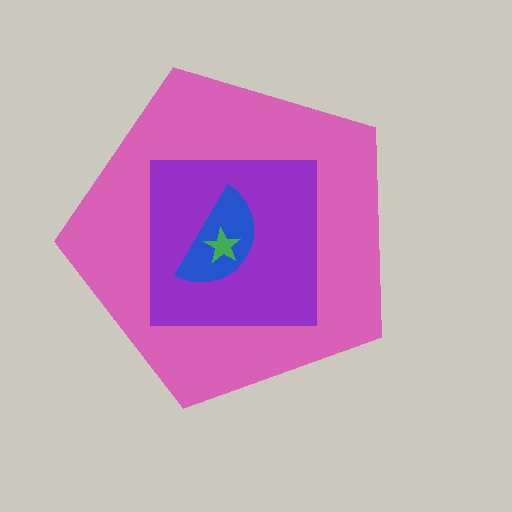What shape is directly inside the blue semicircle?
The green star.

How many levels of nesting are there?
4.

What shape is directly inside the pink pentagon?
The purple square.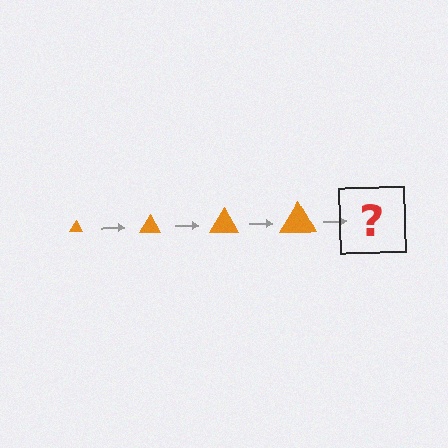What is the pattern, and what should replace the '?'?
The pattern is that the triangle gets progressively larger each step. The '?' should be an orange triangle, larger than the previous one.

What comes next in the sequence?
The next element should be an orange triangle, larger than the previous one.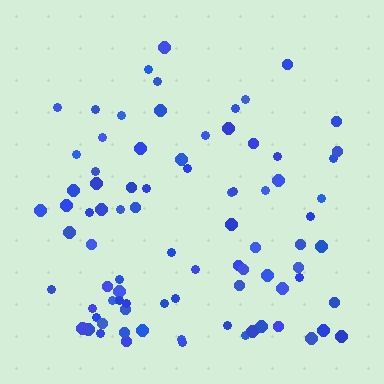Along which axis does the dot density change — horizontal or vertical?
Vertical.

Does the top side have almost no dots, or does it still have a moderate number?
Still a moderate number, just noticeably fewer than the bottom.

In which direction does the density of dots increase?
From top to bottom, with the bottom side densest.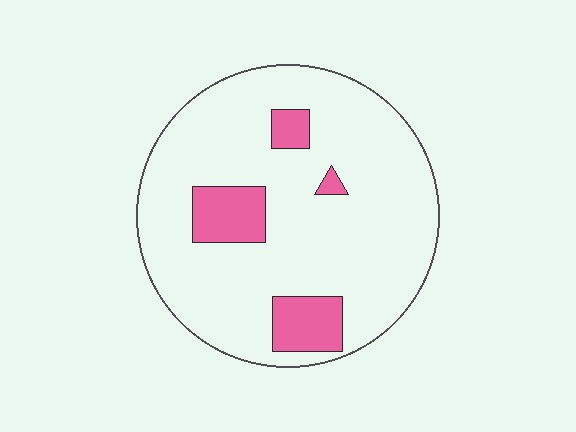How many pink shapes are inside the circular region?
4.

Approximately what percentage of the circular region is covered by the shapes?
Approximately 15%.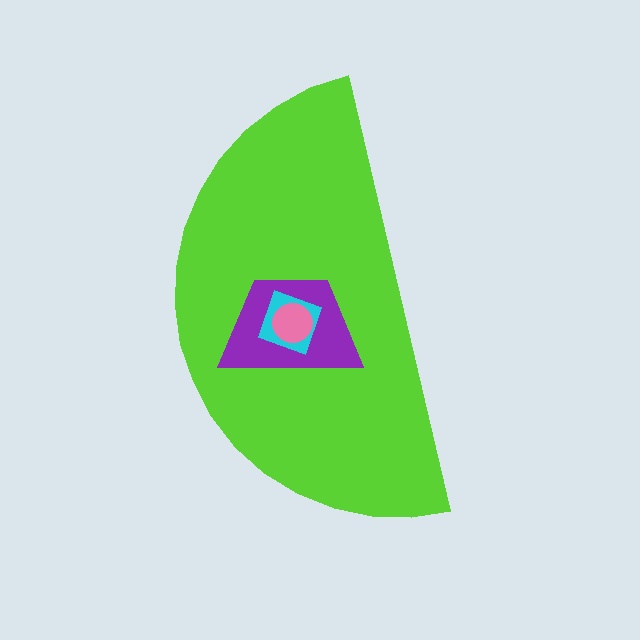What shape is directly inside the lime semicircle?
The purple trapezoid.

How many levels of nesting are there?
4.